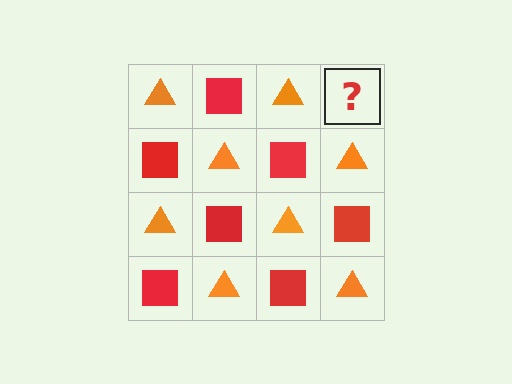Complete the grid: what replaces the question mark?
The question mark should be replaced with a red square.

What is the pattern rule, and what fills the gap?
The rule is that it alternates orange triangle and red square in a checkerboard pattern. The gap should be filled with a red square.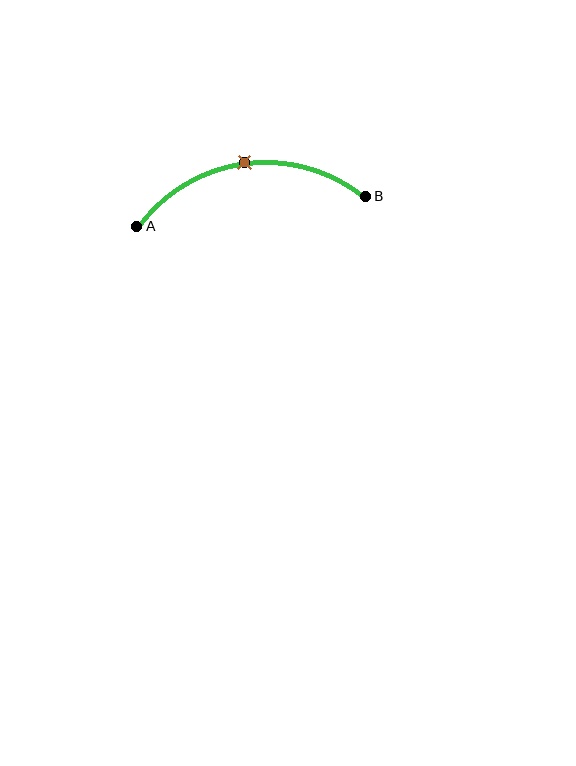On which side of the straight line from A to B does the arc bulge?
The arc bulges above the straight line connecting A and B.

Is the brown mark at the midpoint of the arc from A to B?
Yes. The brown mark lies on the arc at equal arc-length from both A and B — it is the arc midpoint.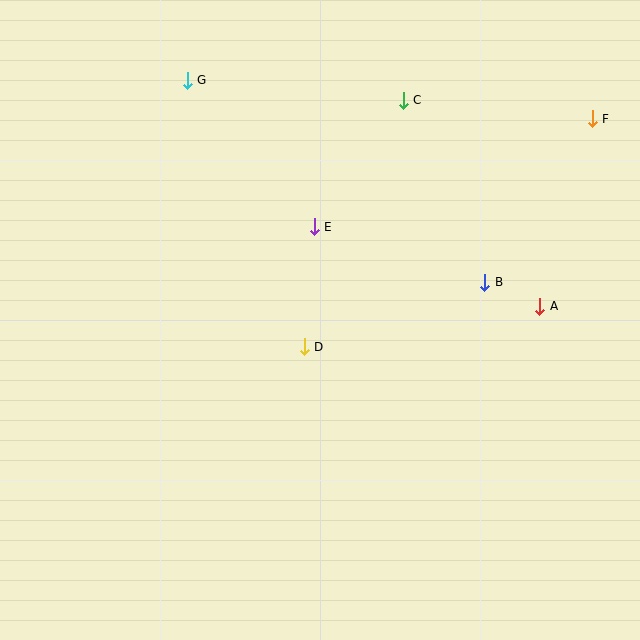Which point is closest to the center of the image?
Point D at (304, 347) is closest to the center.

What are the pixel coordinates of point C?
Point C is at (403, 100).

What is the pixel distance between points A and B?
The distance between A and B is 60 pixels.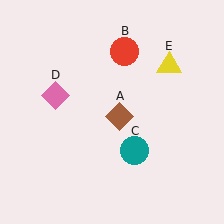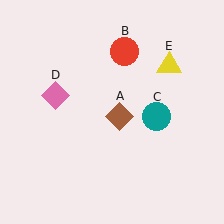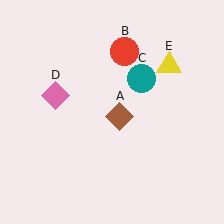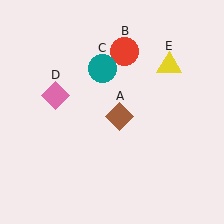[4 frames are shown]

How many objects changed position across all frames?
1 object changed position: teal circle (object C).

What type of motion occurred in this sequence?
The teal circle (object C) rotated counterclockwise around the center of the scene.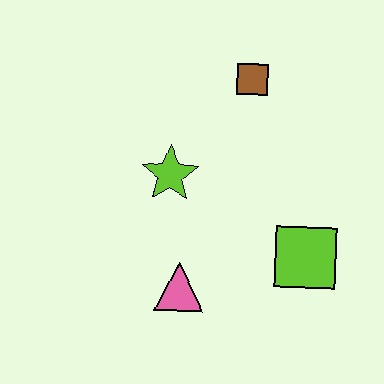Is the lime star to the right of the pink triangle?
No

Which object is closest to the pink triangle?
The lime star is closest to the pink triangle.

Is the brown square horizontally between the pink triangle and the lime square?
Yes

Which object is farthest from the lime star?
The lime square is farthest from the lime star.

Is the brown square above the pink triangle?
Yes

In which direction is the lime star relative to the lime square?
The lime star is to the left of the lime square.